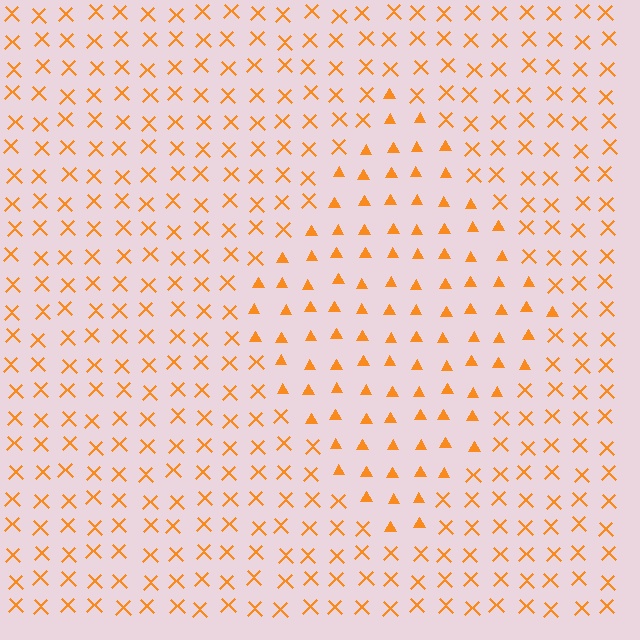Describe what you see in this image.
The image is filled with small orange elements arranged in a uniform grid. A diamond-shaped region contains triangles, while the surrounding area contains X marks. The boundary is defined purely by the change in element shape.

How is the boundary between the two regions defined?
The boundary is defined by a change in element shape: triangles inside vs. X marks outside. All elements share the same color and spacing.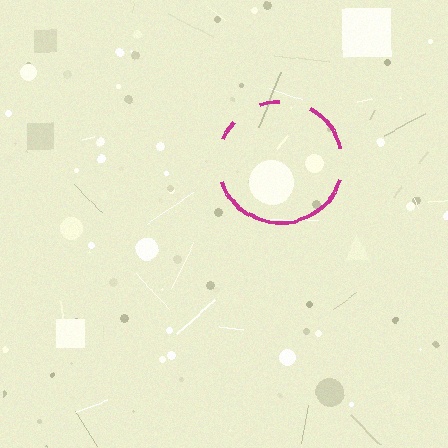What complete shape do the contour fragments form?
The contour fragments form a circle.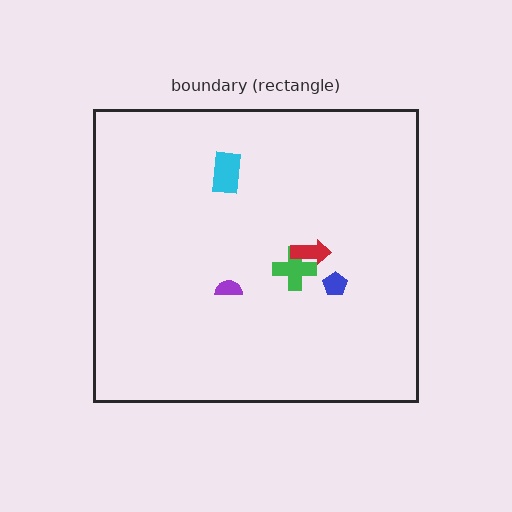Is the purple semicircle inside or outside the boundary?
Inside.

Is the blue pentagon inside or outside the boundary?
Inside.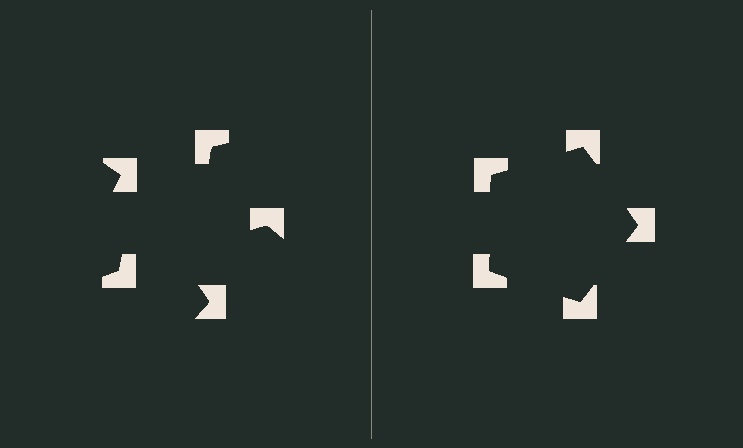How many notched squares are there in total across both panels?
10 — 5 on each side.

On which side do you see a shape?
An illusory pentagon appears on the right side. On the left side the wedge cuts are rotated, so no coherent shape forms.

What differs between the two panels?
The notched squares are positioned identically on both sides; only the wedge orientations differ. On the right they align to a pentagon; on the left they are misaligned.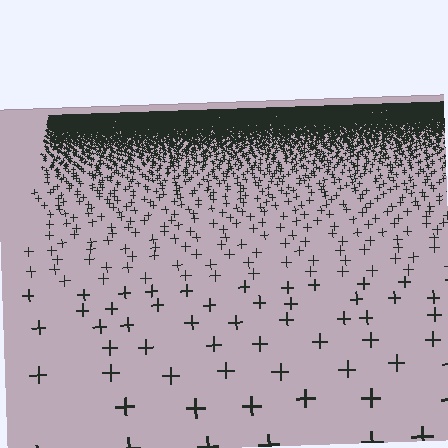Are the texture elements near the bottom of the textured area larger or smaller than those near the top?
Larger. Near the bottom, elements are closer to the viewer and appear at a bigger on-screen size.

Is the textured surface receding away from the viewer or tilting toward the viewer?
The surface is receding away from the viewer. Texture elements get smaller and denser toward the top.